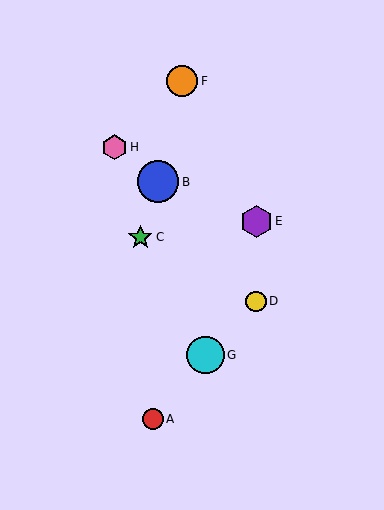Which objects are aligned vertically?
Objects D, E are aligned vertically.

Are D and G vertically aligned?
No, D is at x≈256 and G is at x≈206.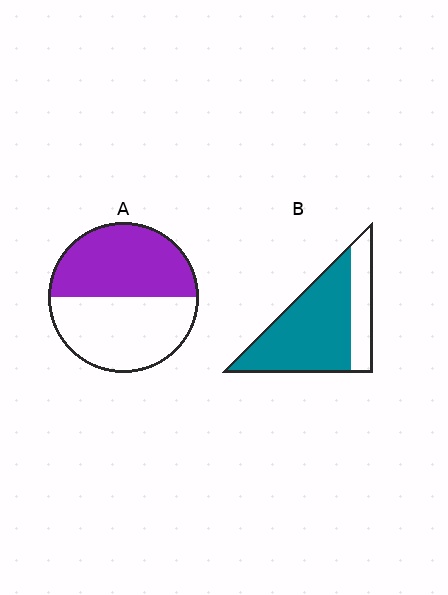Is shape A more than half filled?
Roughly half.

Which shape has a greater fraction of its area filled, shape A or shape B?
Shape B.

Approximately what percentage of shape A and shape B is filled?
A is approximately 50% and B is approximately 75%.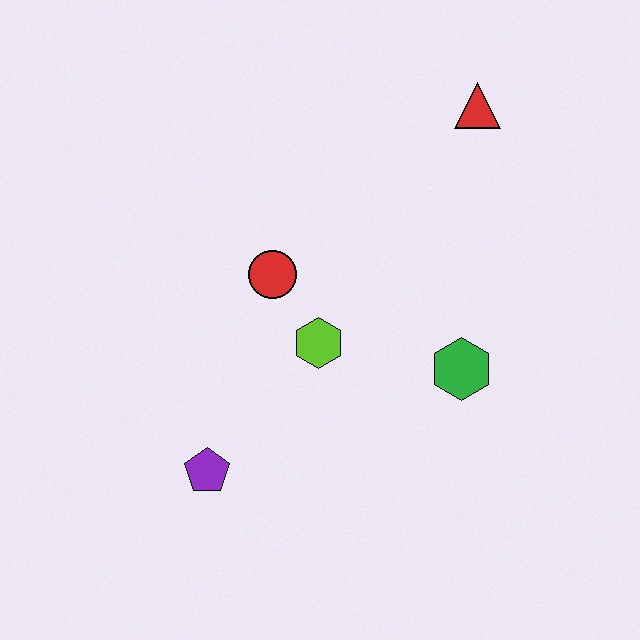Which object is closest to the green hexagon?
The lime hexagon is closest to the green hexagon.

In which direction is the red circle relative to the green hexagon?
The red circle is to the left of the green hexagon.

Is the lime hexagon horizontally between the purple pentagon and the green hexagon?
Yes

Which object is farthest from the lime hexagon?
The red triangle is farthest from the lime hexagon.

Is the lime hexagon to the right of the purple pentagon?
Yes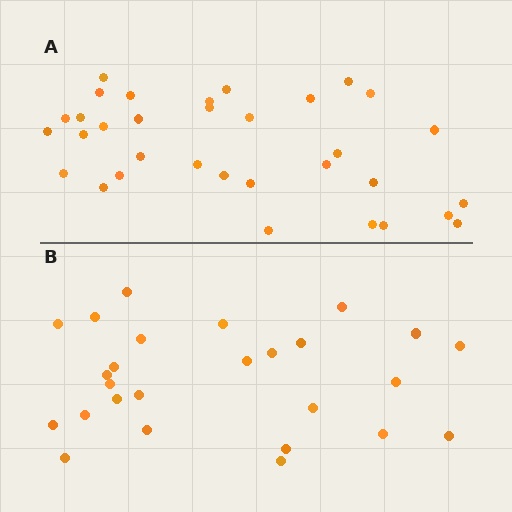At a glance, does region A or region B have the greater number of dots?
Region A (the top region) has more dots.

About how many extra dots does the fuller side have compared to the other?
Region A has roughly 8 or so more dots than region B.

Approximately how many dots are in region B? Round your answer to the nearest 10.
About 30 dots. (The exact count is 26, which rounds to 30.)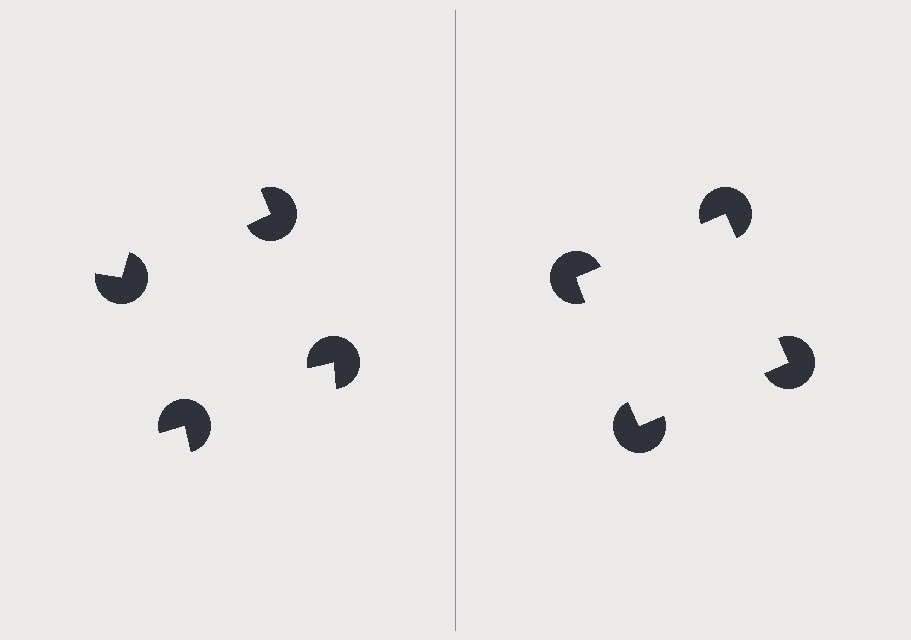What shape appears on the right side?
An illusory square.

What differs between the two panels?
The pac-man discs are positioned identically on both sides; only the wedge orientations differ. On the right they align to a square; on the left they are misaligned.